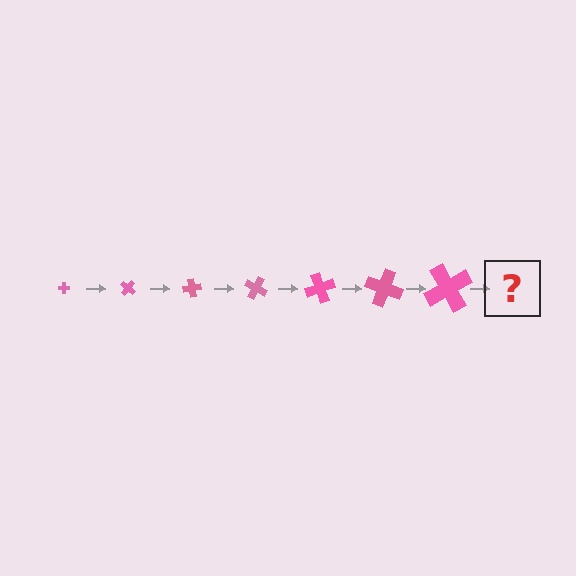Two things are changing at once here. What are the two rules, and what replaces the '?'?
The two rules are that the cross grows larger each step and it rotates 40 degrees each step. The '?' should be a cross, larger than the previous one and rotated 280 degrees from the start.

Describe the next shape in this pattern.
It should be a cross, larger than the previous one and rotated 280 degrees from the start.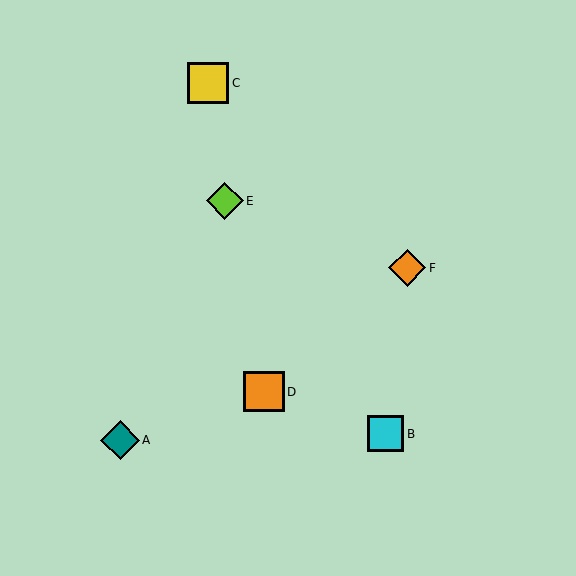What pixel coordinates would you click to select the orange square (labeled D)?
Click at (264, 392) to select the orange square D.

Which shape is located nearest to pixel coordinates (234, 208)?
The lime diamond (labeled E) at (225, 201) is nearest to that location.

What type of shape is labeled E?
Shape E is a lime diamond.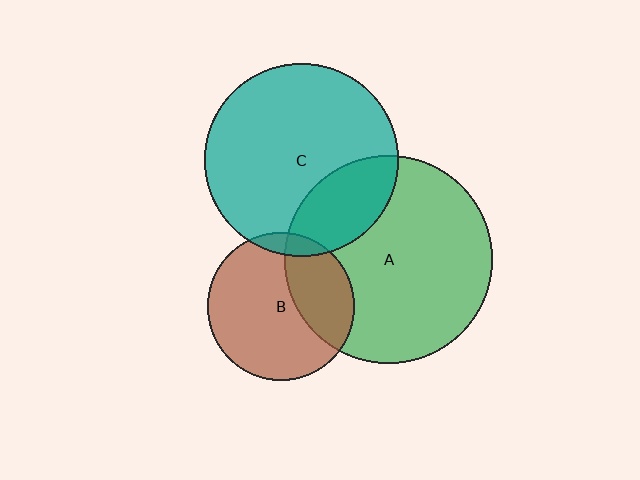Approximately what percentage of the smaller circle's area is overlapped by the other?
Approximately 30%.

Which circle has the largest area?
Circle A (green).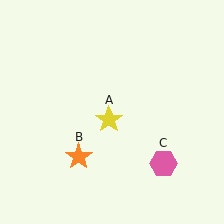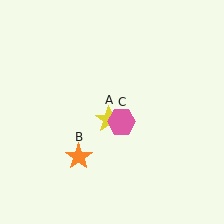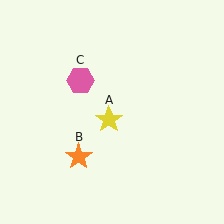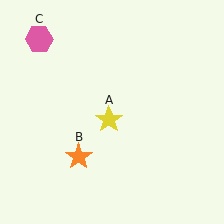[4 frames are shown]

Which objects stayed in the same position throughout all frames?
Yellow star (object A) and orange star (object B) remained stationary.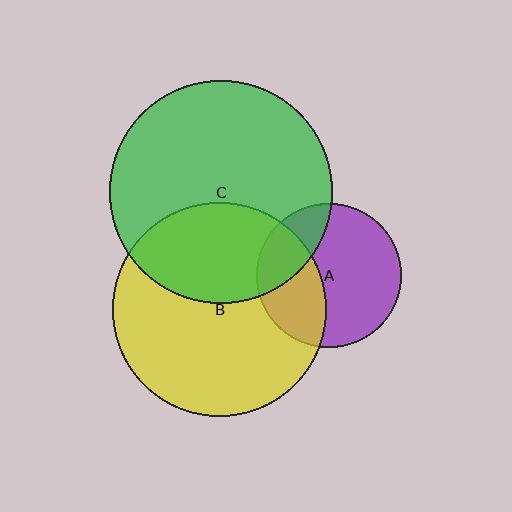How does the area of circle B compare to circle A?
Approximately 2.2 times.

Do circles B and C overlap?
Yes.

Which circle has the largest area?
Circle C (green).